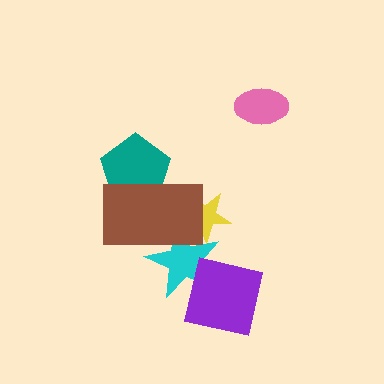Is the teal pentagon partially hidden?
Yes, it is partially covered by another shape.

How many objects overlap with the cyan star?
3 objects overlap with the cyan star.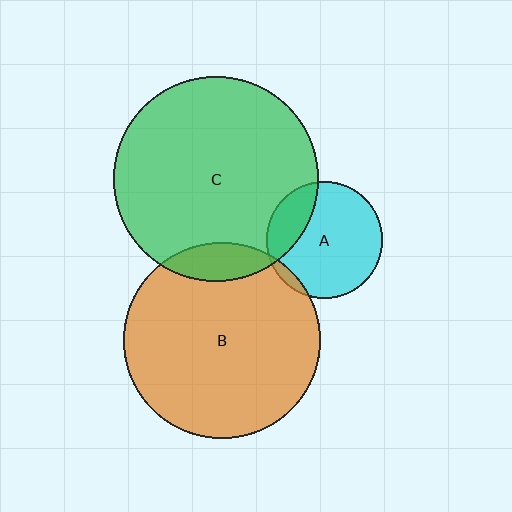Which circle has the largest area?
Circle C (green).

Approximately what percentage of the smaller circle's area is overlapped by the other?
Approximately 20%.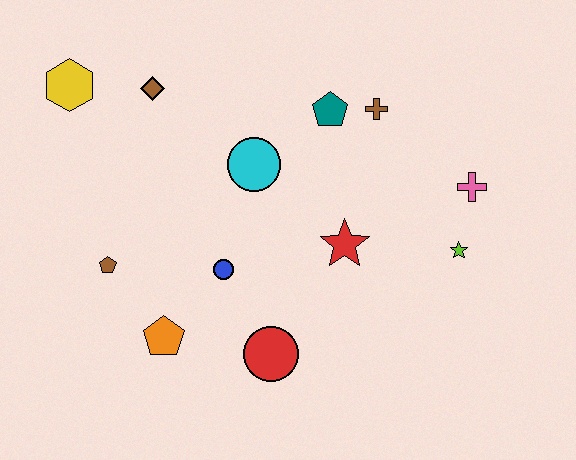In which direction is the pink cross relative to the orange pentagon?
The pink cross is to the right of the orange pentagon.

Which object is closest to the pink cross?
The lime star is closest to the pink cross.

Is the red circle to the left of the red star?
Yes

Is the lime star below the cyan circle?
Yes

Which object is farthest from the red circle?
The yellow hexagon is farthest from the red circle.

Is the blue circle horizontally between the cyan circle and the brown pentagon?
Yes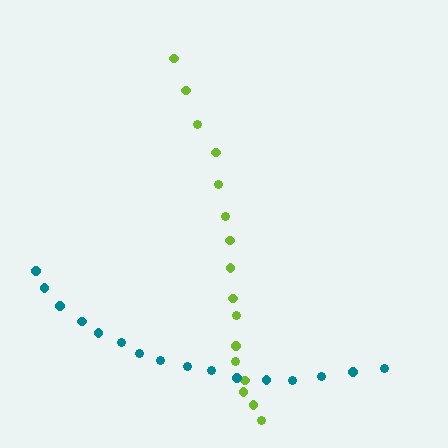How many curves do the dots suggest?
There are 2 distinct paths.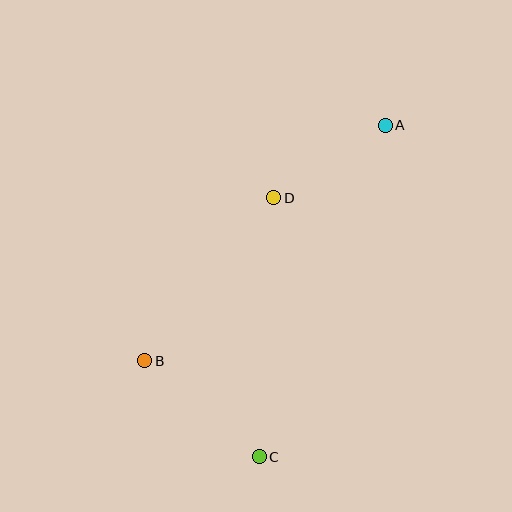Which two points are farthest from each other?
Points A and C are farthest from each other.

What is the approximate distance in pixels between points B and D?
The distance between B and D is approximately 208 pixels.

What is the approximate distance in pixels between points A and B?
The distance between A and B is approximately 337 pixels.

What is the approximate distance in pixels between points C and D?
The distance between C and D is approximately 259 pixels.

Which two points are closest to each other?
Points A and D are closest to each other.